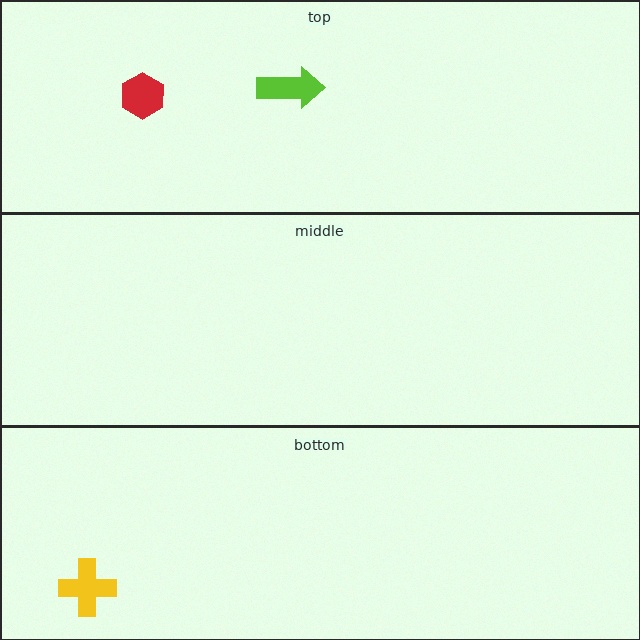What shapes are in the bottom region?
The yellow cross.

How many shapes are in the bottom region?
1.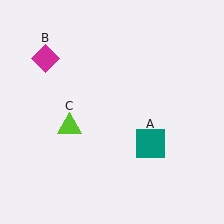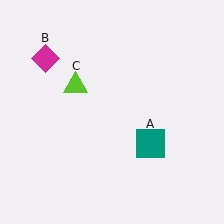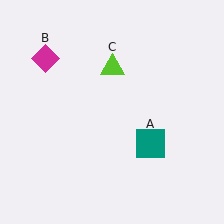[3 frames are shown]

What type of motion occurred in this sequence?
The lime triangle (object C) rotated clockwise around the center of the scene.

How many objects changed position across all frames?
1 object changed position: lime triangle (object C).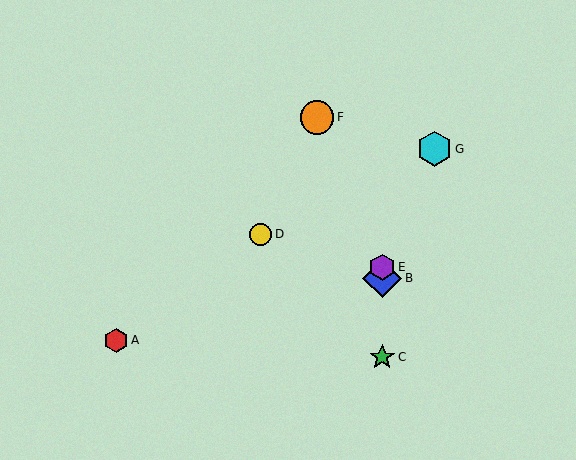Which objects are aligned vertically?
Objects B, C, E are aligned vertically.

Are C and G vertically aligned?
No, C is at x≈382 and G is at x≈434.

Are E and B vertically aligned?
Yes, both are at x≈382.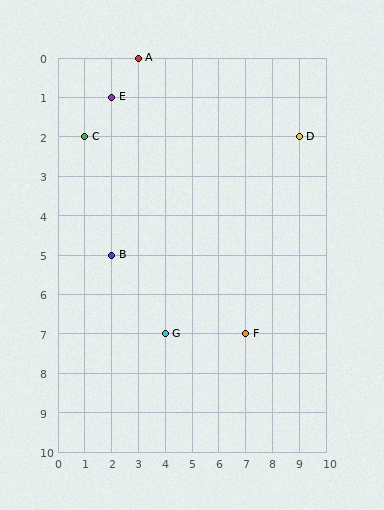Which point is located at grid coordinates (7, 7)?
Point F is at (7, 7).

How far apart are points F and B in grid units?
Points F and B are 5 columns and 2 rows apart (about 5.4 grid units diagonally).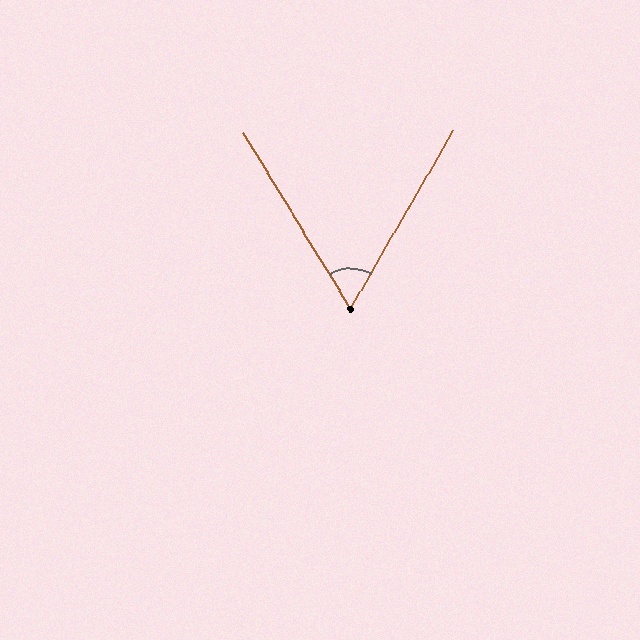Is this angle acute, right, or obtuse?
It is acute.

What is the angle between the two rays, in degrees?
Approximately 61 degrees.